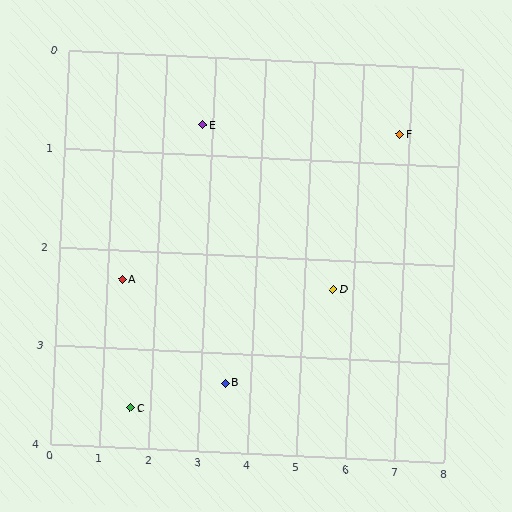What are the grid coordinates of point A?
Point A is at approximately (1.3, 2.3).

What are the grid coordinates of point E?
Point E is at approximately (2.8, 0.7).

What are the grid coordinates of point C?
Point C is at approximately (1.6, 3.6).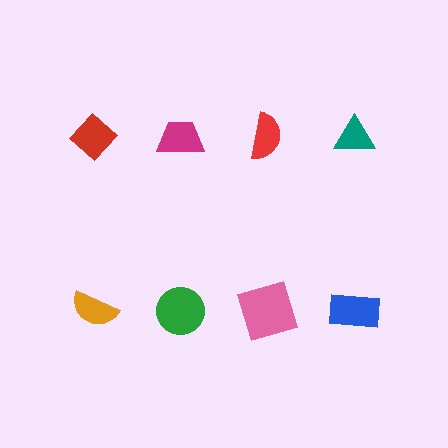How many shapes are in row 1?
4 shapes.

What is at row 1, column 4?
A teal triangle.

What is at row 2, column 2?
A green circle.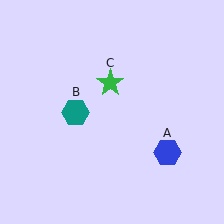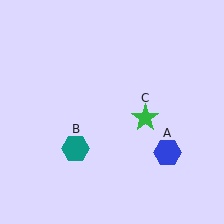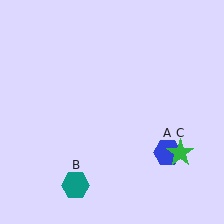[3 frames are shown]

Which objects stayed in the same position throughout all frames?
Blue hexagon (object A) remained stationary.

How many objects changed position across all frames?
2 objects changed position: teal hexagon (object B), green star (object C).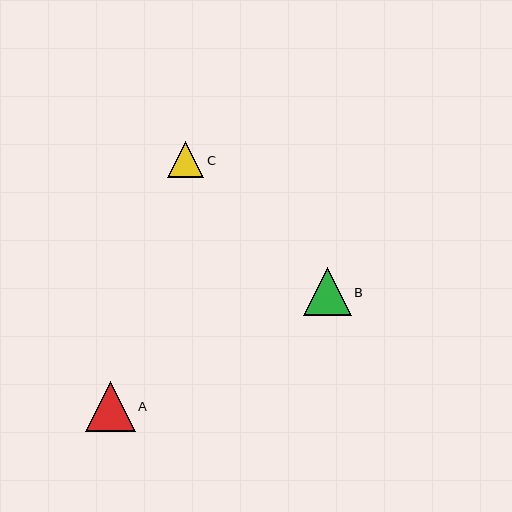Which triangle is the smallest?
Triangle C is the smallest with a size of approximately 36 pixels.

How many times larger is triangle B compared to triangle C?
Triangle B is approximately 1.3 times the size of triangle C.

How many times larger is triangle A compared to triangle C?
Triangle A is approximately 1.4 times the size of triangle C.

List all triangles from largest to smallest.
From largest to smallest: A, B, C.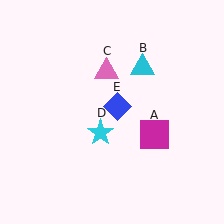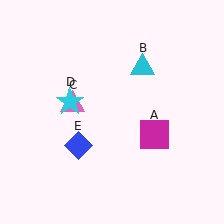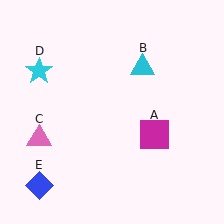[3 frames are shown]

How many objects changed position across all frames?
3 objects changed position: pink triangle (object C), cyan star (object D), blue diamond (object E).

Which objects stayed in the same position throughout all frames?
Magenta square (object A) and cyan triangle (object B) remained stationary.